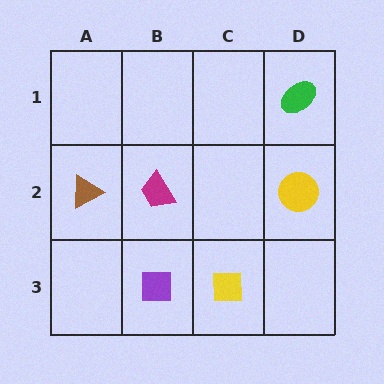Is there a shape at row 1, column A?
No, that cell is empty.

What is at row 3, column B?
A purple square.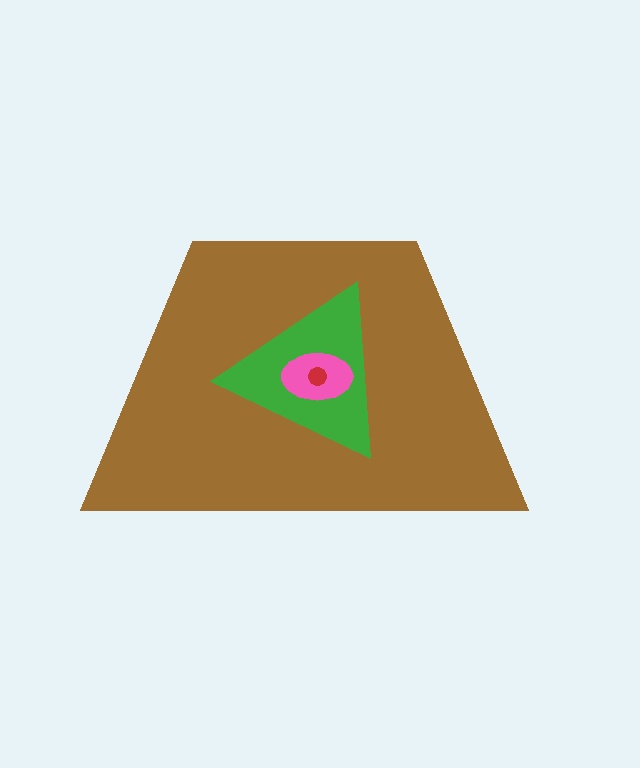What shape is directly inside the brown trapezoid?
The green triangle.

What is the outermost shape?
The brown trapezoid.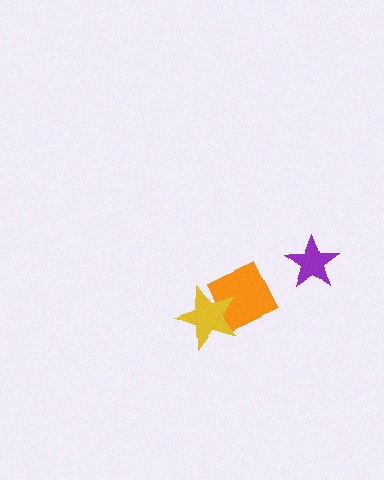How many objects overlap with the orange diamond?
1 object overlaps with the orange diamond.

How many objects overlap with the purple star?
0 objects overlap with the purple star.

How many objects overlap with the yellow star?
1 object overlaps with the yellow star.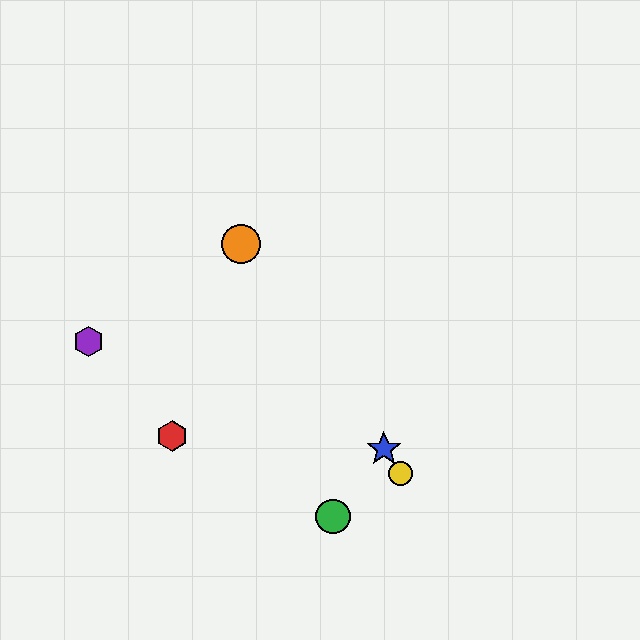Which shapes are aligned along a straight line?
The blue star, the yellow circle, the orange circle are aligned along a straight line.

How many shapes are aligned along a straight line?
3 shapes (the blue star, the yellow circle, the orange circle) are aligned along a straight line.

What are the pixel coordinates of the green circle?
The green circle is at (333, 516).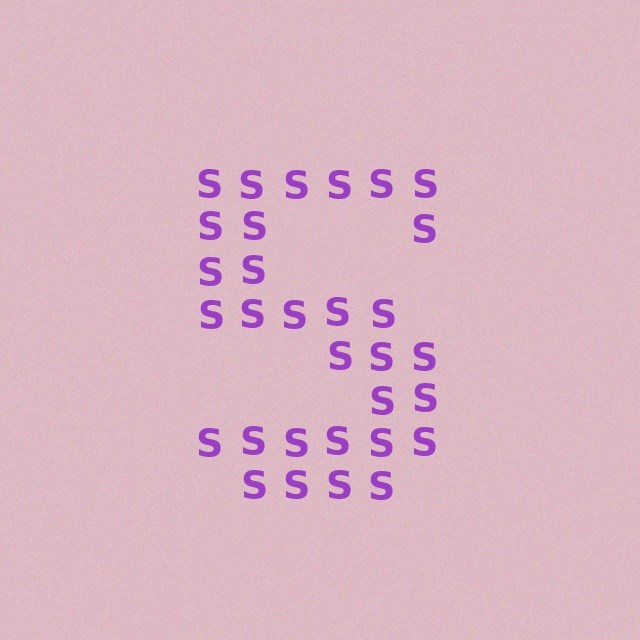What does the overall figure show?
The overall figure shows the letter S.